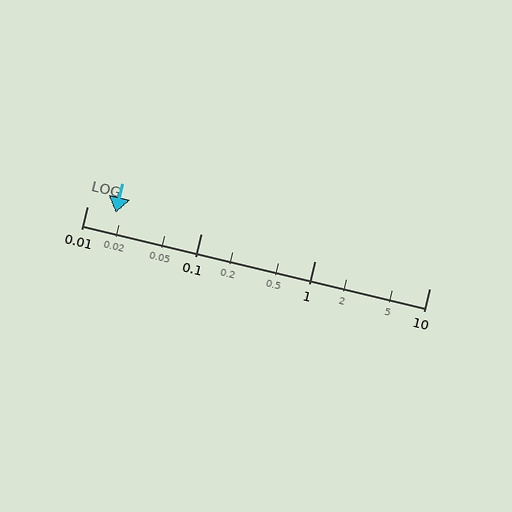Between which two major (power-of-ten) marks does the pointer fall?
The pointer is between 0.01 and 0.1.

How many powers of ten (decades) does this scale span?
The scale spans 3 decades, from 0.01 to 10.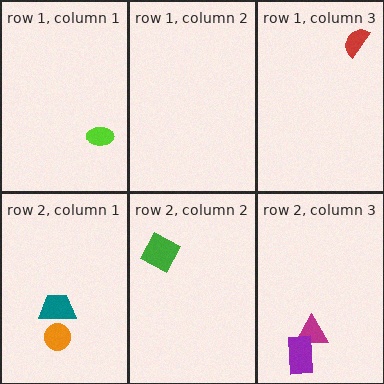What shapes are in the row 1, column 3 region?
The red semicircle.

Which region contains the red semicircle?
The row 1, column 3 region.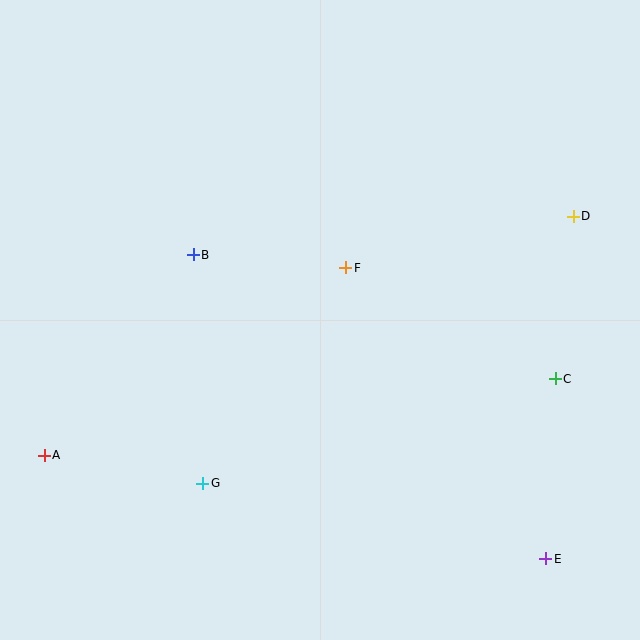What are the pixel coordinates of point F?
Point F is at (346, 268).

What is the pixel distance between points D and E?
The distance between D and E is 344 pixels.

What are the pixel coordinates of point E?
Point E is at (546, 559).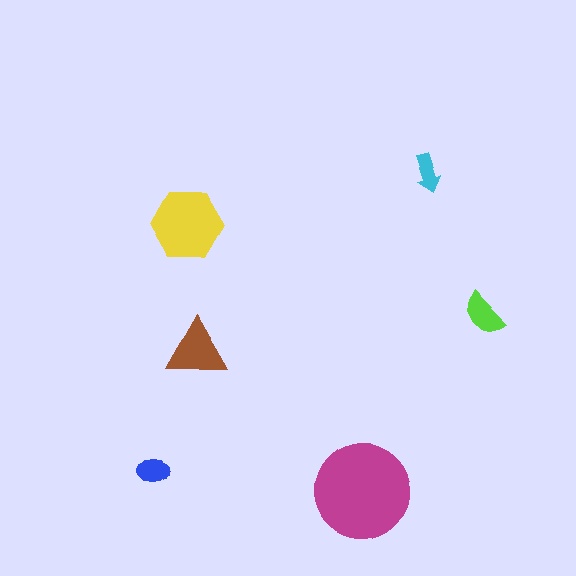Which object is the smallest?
The cyan arrow.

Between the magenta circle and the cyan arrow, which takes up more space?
The magenta circle.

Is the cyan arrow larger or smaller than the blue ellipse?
Smaller.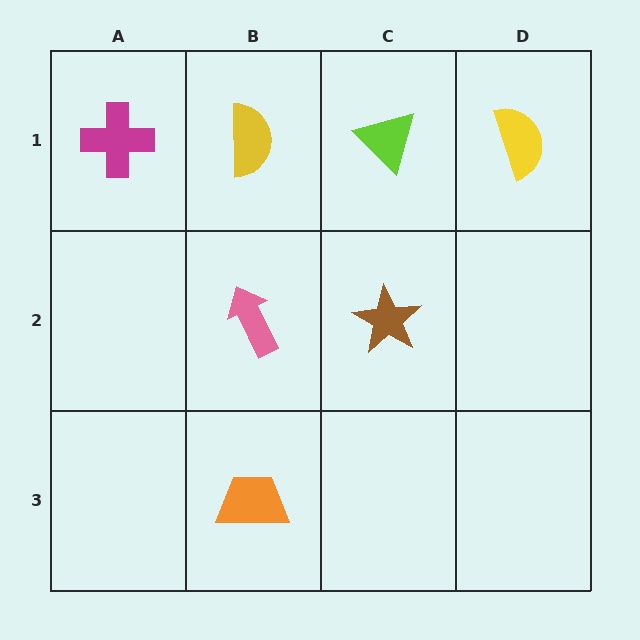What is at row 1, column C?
A lime triangle.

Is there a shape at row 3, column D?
No, that cell is empty.